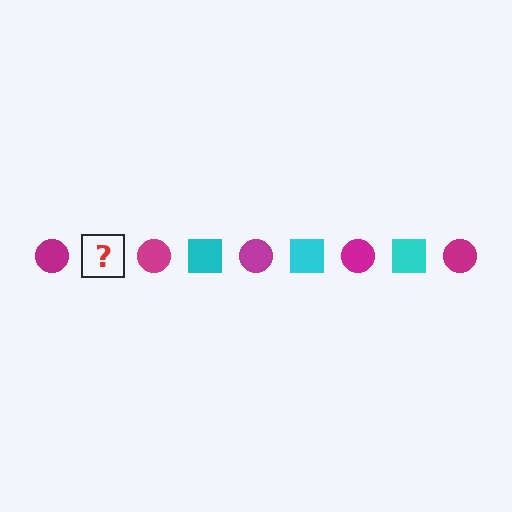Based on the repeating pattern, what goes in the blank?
The blank should be a cyan square.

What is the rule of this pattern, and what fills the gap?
The rule is that the pattern alternates between magenta circle and cyan square. The gap should be filled with a cyan square.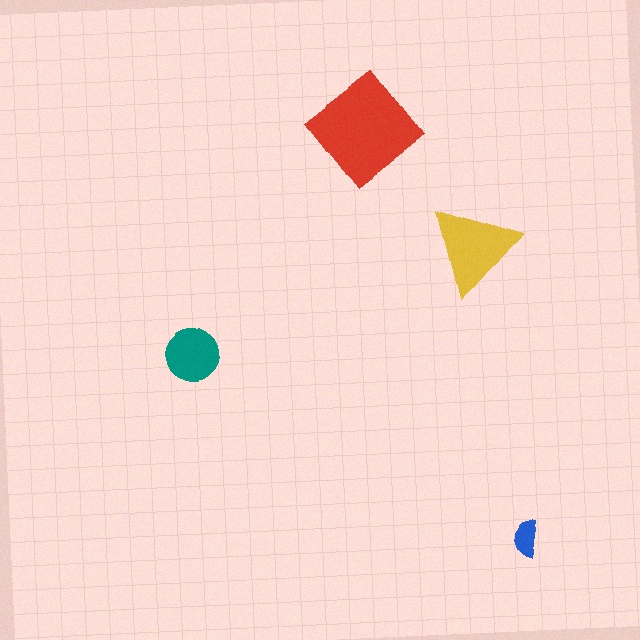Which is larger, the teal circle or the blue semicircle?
The teal circle.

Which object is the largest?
The red diamond.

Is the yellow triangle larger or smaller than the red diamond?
Smaller.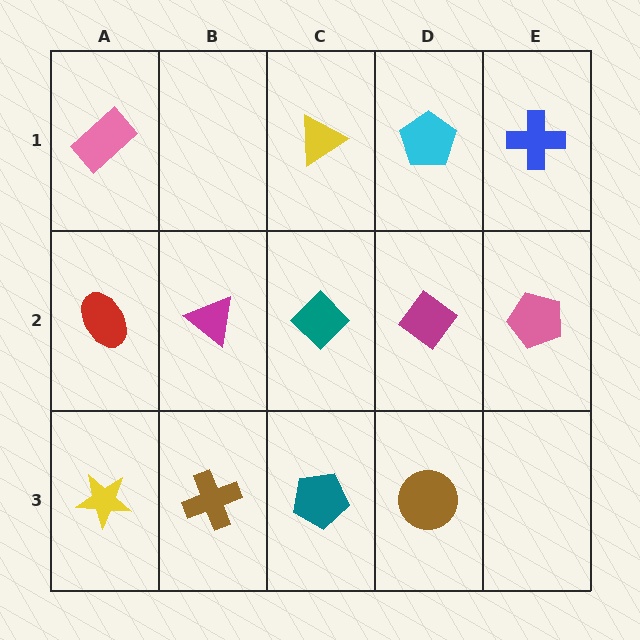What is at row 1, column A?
A pink rectangle.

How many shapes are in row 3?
4 shapes.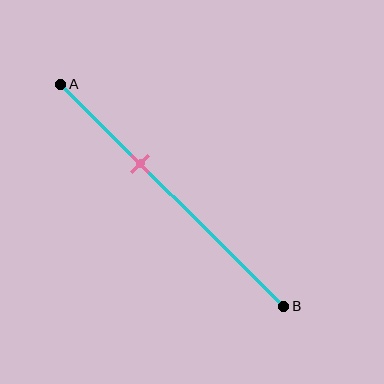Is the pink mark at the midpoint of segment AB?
No, the mark is at about 35% from A, not at the 50% midpoint.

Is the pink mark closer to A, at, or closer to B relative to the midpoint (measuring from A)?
The pink mark is closer to point A than the midpoint of segment AB.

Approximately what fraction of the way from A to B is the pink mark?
The pink mark is approximately 35% of the way from A to B.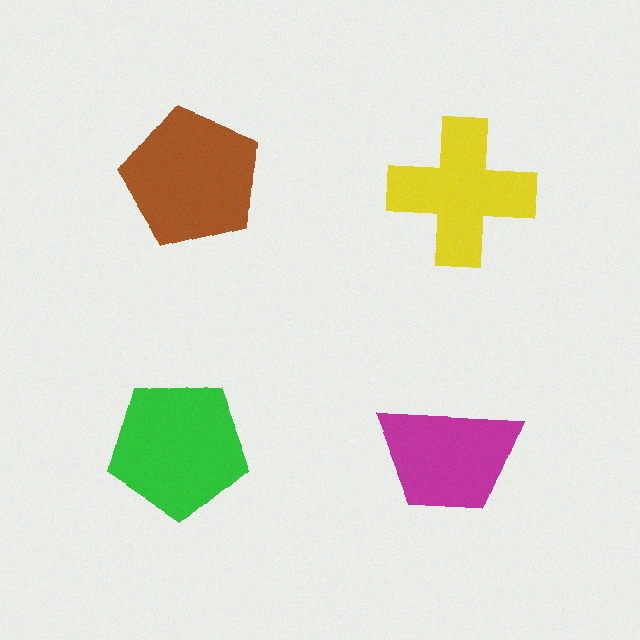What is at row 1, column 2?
A yellow cross.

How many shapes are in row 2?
2 shapes.